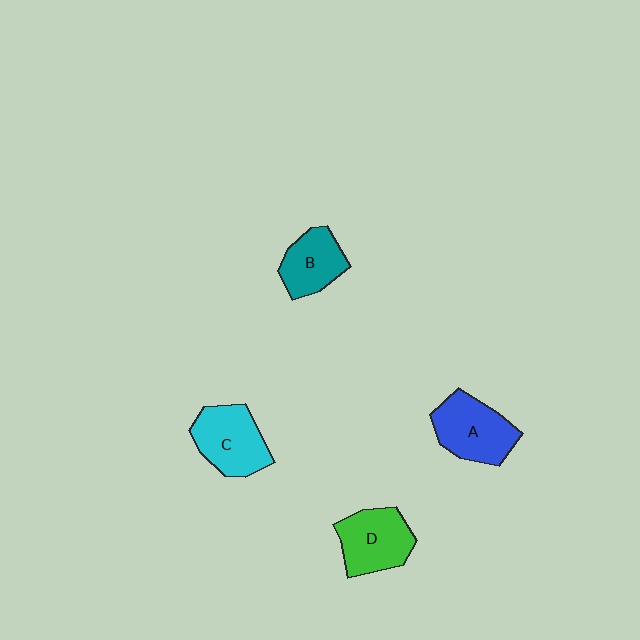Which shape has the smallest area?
Shape B (teal).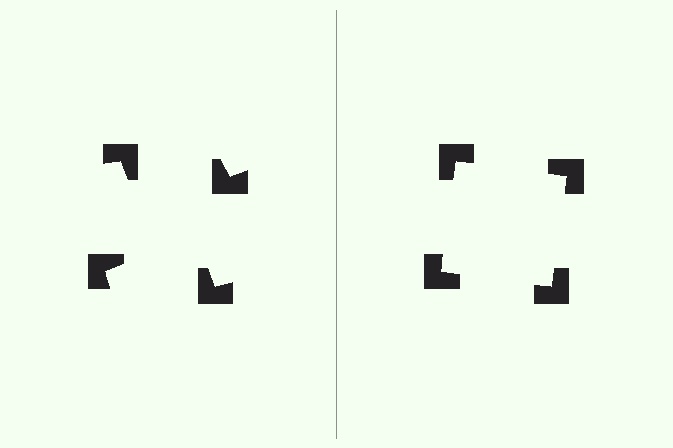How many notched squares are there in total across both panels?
8 — 4 on each side.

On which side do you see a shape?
An illusory square appears on the right side. On the left side the wedge cuts are rotated, so no coherent shape forms.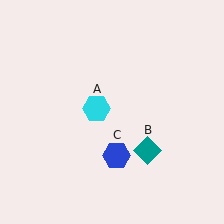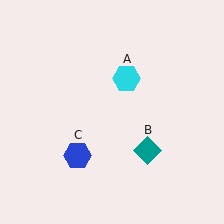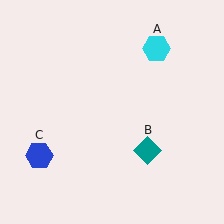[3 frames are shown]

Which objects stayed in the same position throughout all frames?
Teal diamond (object B) remained stationary.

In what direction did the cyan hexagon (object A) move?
The cyan hexagon (object A) moved up and to the right.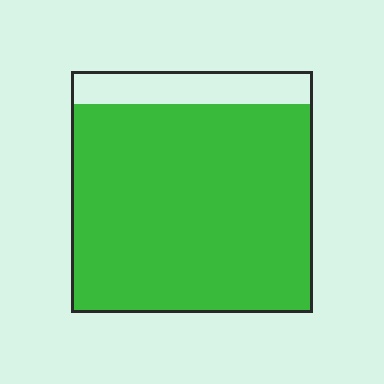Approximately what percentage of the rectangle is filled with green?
Approximately 85%.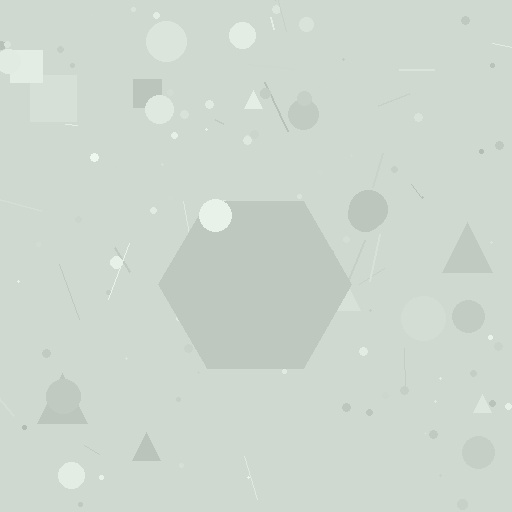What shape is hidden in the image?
A hexagon is hidden in the image.